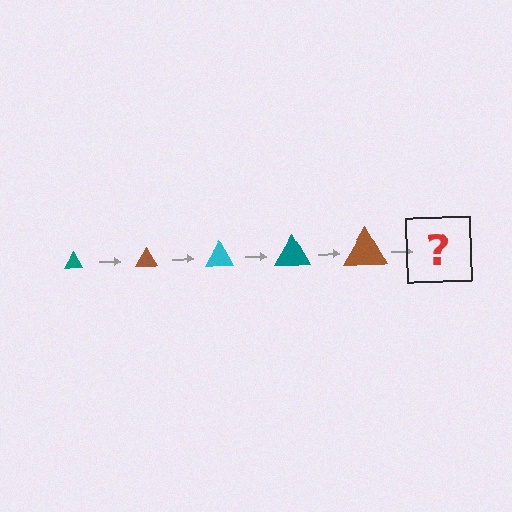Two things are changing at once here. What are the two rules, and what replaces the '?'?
The two rules are that the triangle grows larger each step and the color cycles through teal, brown, and cyan. The '?' should be a cyan triangle, larger than the previous one.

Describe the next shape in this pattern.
It should be a cyan triangle, larger than the previous one.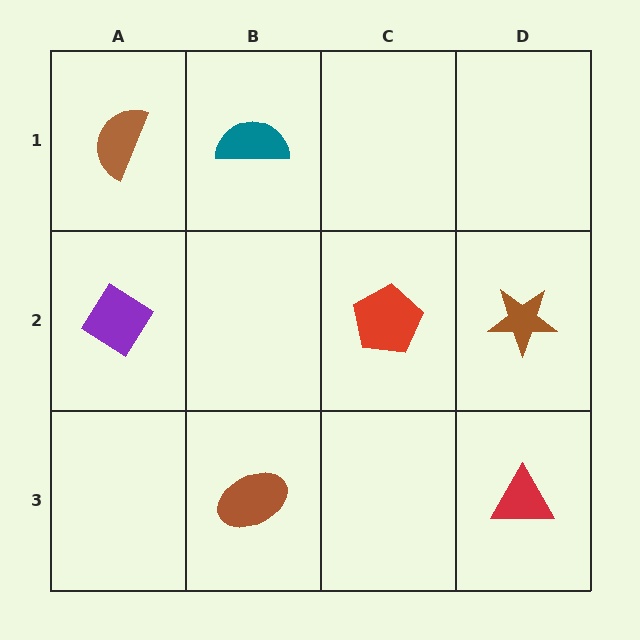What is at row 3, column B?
A brown ellipse.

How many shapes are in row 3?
2 shapes.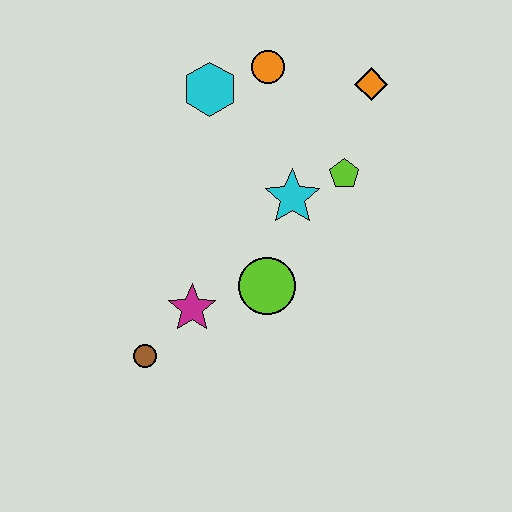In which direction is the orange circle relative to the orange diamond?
The orange circle is to the left of the orange diamond.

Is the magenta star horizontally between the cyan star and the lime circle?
No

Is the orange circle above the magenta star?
Yes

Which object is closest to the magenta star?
The brown circle is closest to the magenta star.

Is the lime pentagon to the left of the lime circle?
No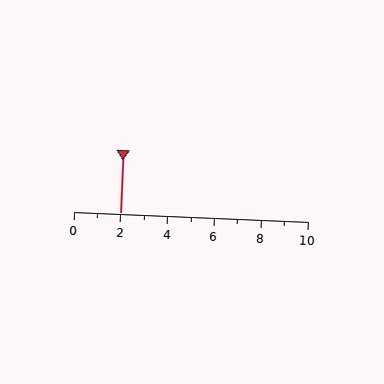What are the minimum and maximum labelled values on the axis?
The axis runs from 0 to 10.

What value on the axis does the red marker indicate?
The marker indicates approximately 2.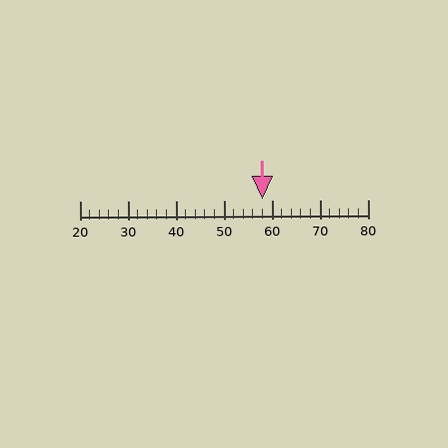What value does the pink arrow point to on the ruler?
The pink arrow points to approximately 58.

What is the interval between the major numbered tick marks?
The major tick marks are spaced 10 units apart.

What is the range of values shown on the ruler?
The ruler shows values from 20 to 80.